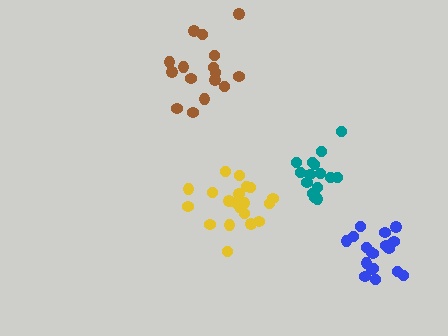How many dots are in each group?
Group 1: 18 dots, Group 2: 15 dots, Group 3: 20 dots, Group 4: 16 dots (69 total).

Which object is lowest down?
The blue cluster is bottommost.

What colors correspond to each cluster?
The clusters are colored: blue, teal, yellow, brown.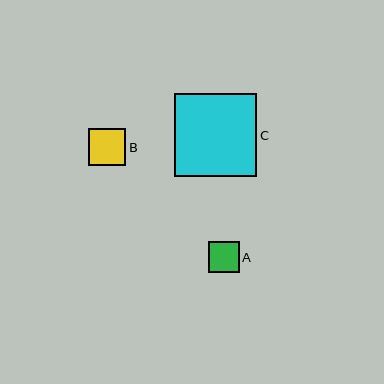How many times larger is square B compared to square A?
Square B is approximately 1.2 times the size of square A.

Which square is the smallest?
Square A is the smallest with a size of approximately 31 pixels.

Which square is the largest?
Square C is the largest with a size of approximately 83 pixels.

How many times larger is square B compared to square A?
Square B is approximately 1.2 times the size of square A.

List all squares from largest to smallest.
From largest to smallest: C, B, A.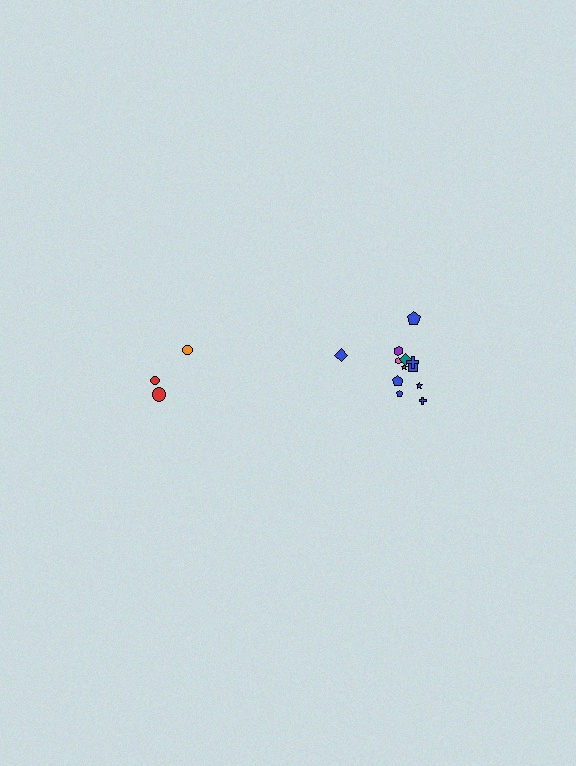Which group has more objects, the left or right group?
The right group.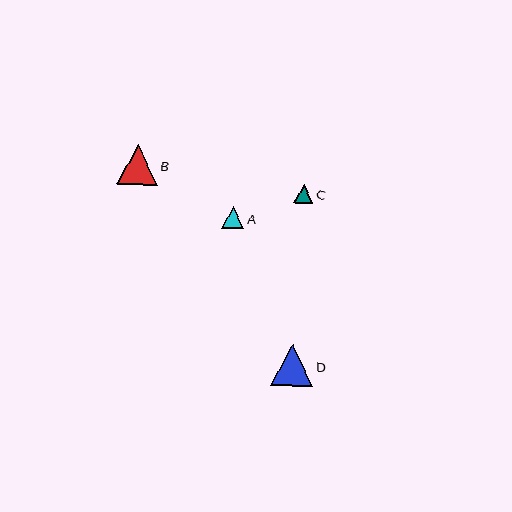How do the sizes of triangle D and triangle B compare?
Triangle D and triangle B are approximately the same size.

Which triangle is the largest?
Triangle D is the largest with a size of approximately 41 pixels.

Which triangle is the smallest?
Triangle C is the smallest with a size of approximately 19 pixels.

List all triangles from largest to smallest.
From largest to smallest: D, B, A, C.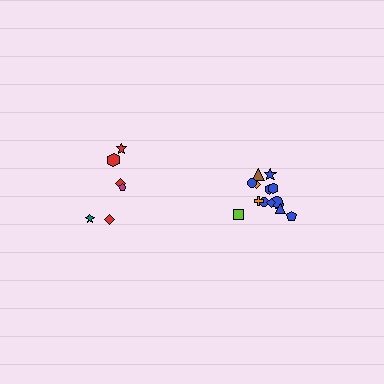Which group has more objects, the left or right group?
The right group.